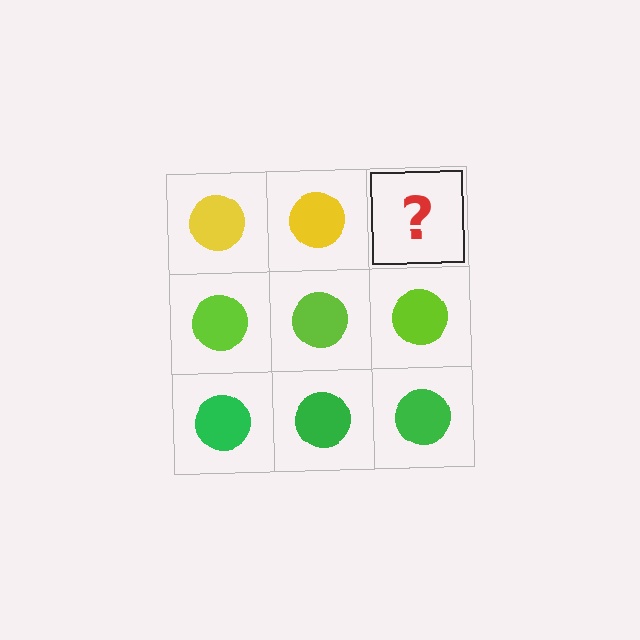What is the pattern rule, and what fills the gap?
The rule is that each row has a consistent color. The gap should be filled with a yellow circle.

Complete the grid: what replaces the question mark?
The question mark should be replaced with a yellow circle.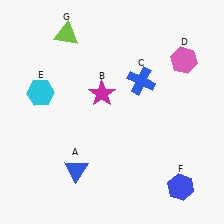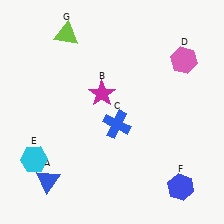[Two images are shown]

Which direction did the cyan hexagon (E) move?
The cyan hexagon (E) moved down.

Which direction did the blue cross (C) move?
The blue cross (C) moved down.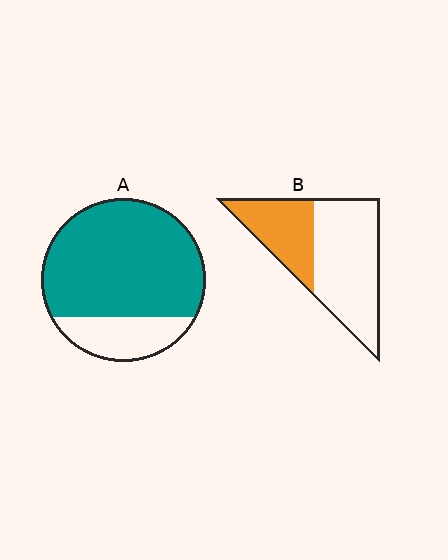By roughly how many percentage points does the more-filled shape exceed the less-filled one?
By roughly 40 percentage points (A over B).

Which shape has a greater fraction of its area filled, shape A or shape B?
Shape A.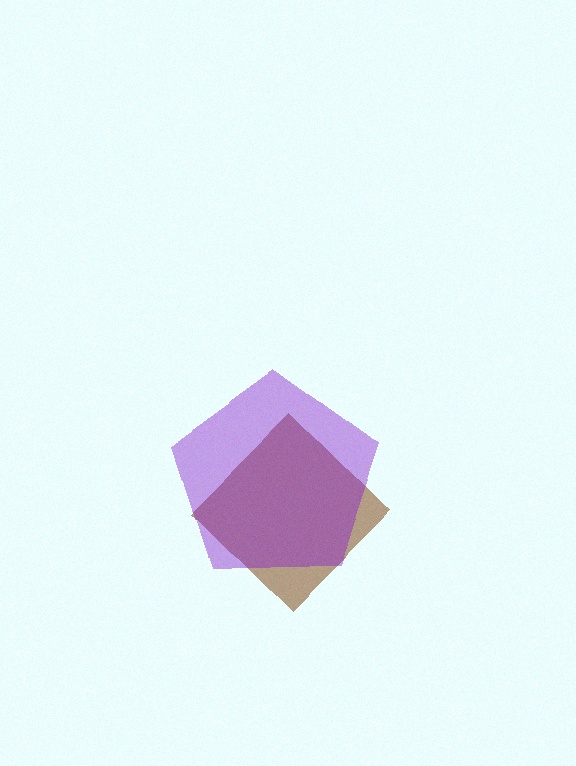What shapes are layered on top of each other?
The layered shapes are: a brown diamond, a purple pentagon.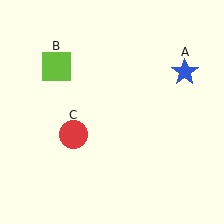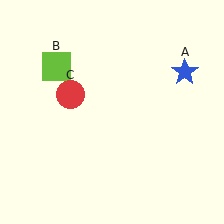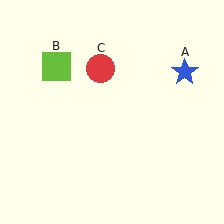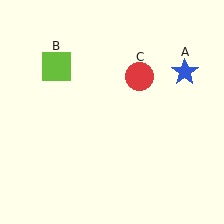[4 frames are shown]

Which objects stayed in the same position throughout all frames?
Blue star (object A) and lime square (object B) remained stationary.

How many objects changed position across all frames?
1 object changed position: red circle (object C).